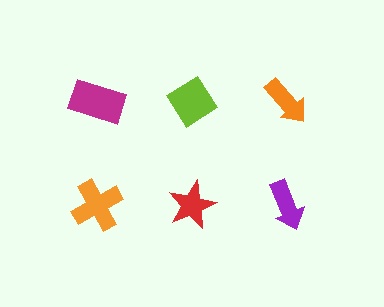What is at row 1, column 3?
An orange arrow.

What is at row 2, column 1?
An orange cross.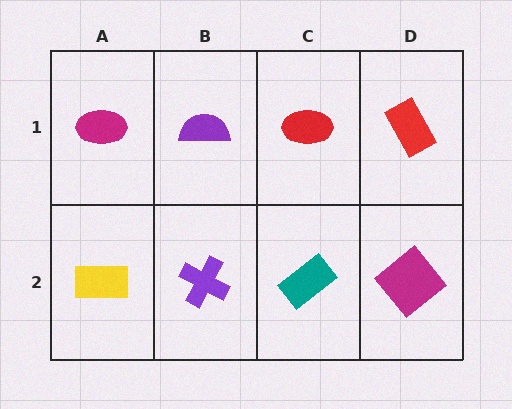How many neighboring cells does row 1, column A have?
2.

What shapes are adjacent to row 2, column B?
A purple semicircle (row 1, column B), a yellow rectangle (row 2, column A), a teal rectangle (row 2, column C).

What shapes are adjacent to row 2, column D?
A red rectangle (row 1, column D), a teal rectangle (row 2, column C).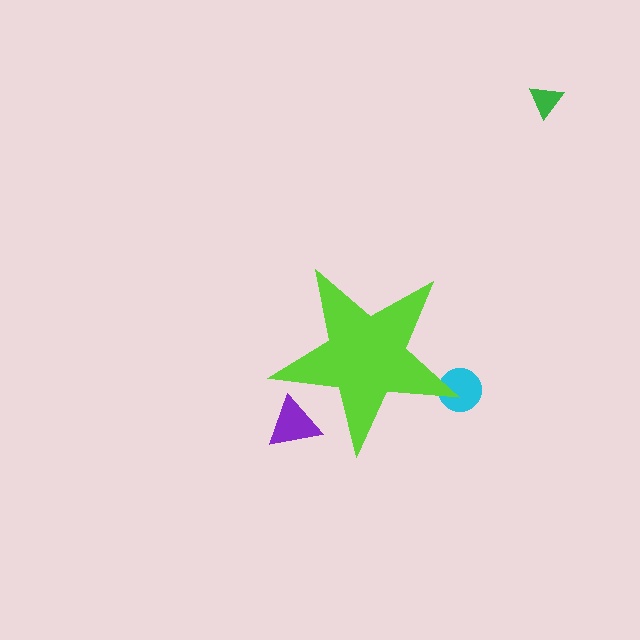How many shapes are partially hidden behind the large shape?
2 shapes are partially hidden.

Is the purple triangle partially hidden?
Yes, the purple triangle is partially hidden behind the lime star.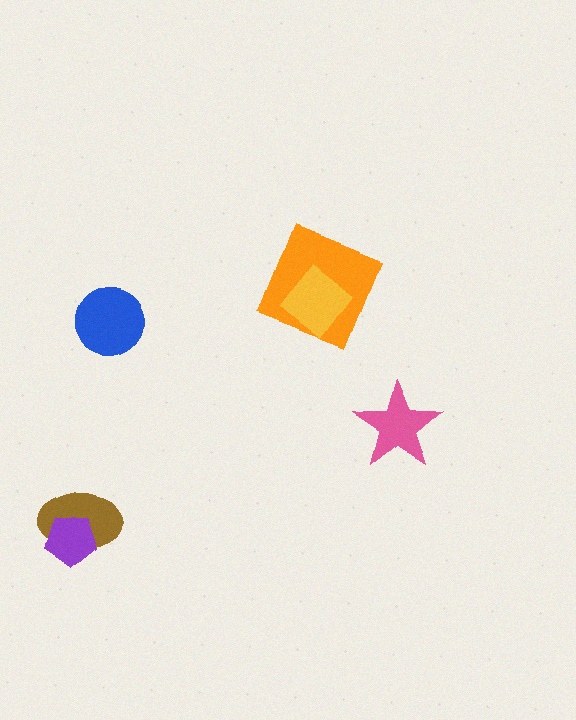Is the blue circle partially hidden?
No, no other shape covers it.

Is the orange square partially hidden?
Yes, it is partially covered by another shape.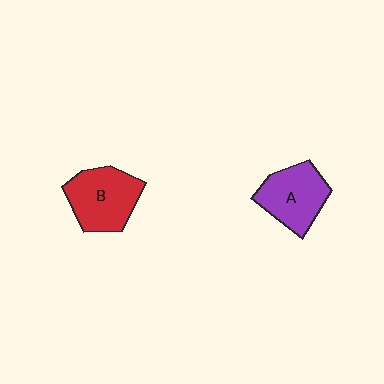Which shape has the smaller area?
Shape A (purple).